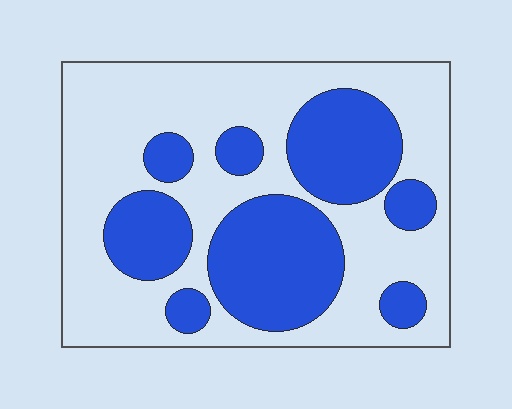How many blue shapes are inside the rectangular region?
8.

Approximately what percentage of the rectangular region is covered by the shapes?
Approximately 35%.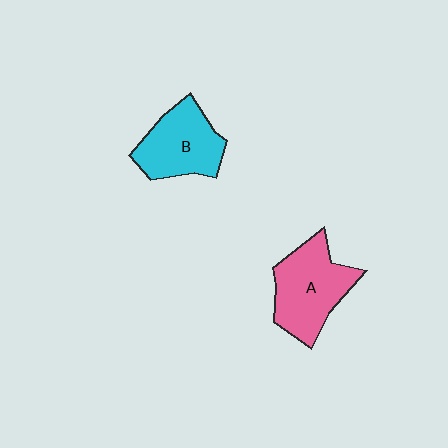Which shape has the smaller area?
Shape B (cyan).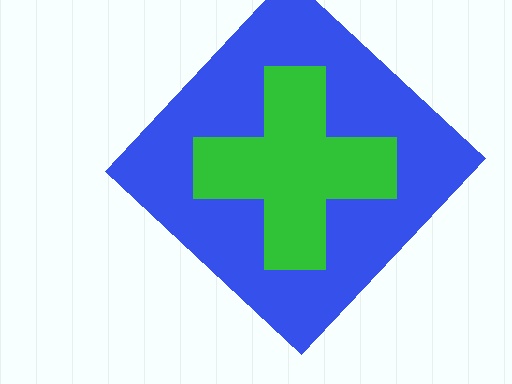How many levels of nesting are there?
2.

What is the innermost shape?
The green cross.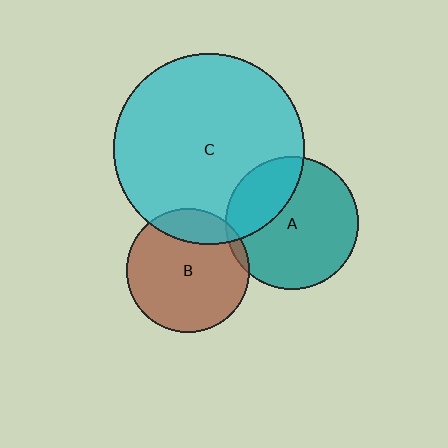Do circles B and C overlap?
Yes.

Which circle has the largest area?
Circle C (cyan).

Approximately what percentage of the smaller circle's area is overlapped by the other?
Approximately 20%.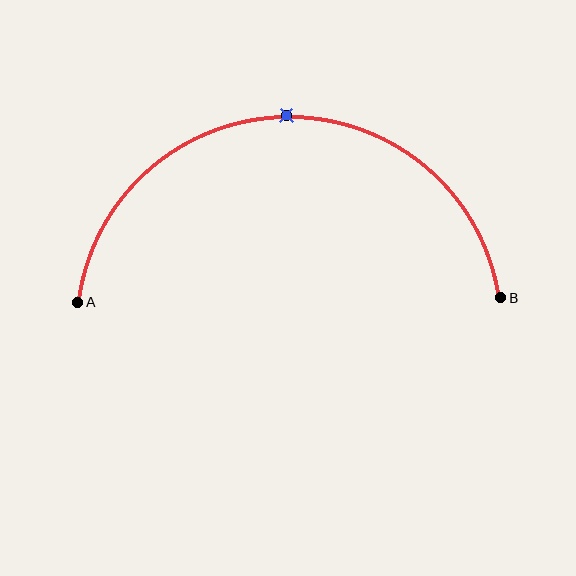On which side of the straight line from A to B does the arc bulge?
The arc bulges above the straight line connecting A and B.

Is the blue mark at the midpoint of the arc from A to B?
Yes. The blue mark lies on the arc at equal arc-length from both A and B — it is the arc midpoint.